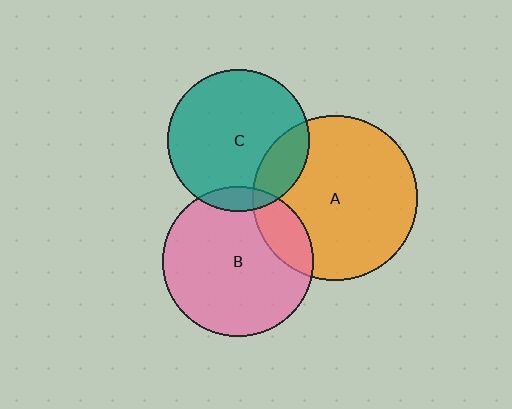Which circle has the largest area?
Circle A (orange).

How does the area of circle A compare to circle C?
Approximately 1.3 times.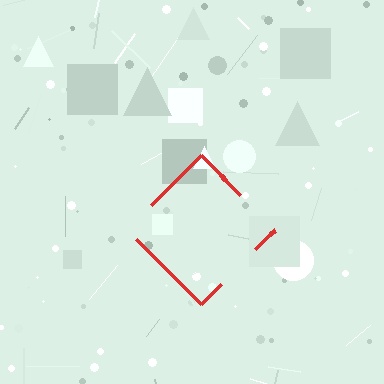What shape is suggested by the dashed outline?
The dashed outline suggests a diamond.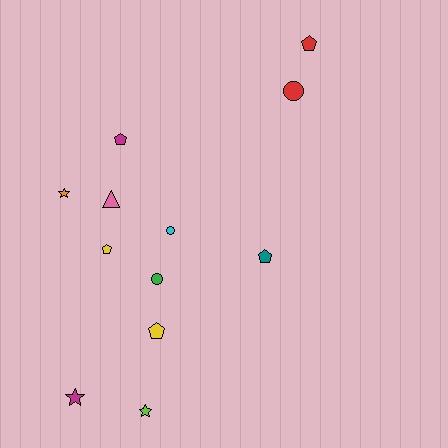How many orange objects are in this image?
There is 1 orange object.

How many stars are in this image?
There are 3 stars.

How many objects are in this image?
There are 12 objects.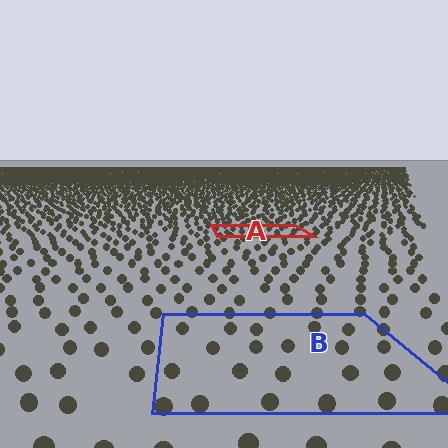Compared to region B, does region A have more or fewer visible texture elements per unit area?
Region A has more texture elements per unit area — they are packed more densely because it is farther away.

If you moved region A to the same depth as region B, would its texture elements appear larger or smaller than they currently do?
They would appear larger. At a closer depth, the same texture elements are projected at a bigger on-screen size.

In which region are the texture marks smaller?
The texture marks are smaller in region A, because it is farther away.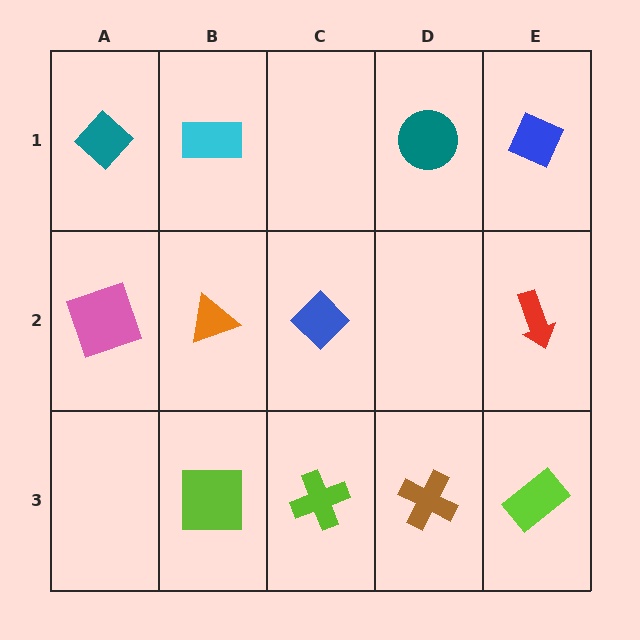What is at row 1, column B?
A cyan rectangle.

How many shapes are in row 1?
4 shapes.